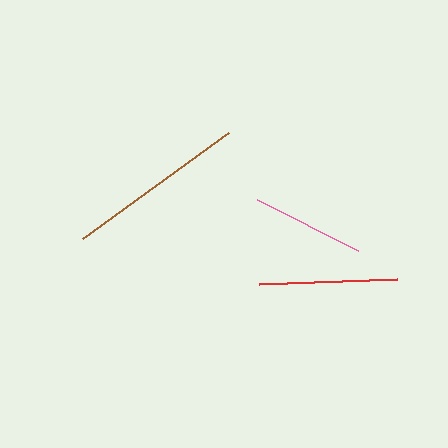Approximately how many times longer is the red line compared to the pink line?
The red line is approximately 1.2 times the length of the pink line.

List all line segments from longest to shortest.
From longest to shortest: brown, red, pink.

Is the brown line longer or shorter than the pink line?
The brown line is longer than the pink line.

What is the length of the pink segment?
The pink segment is approximately 113 pixels long.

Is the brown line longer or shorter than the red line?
The brown line is longer than the red line.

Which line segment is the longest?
The brown line is the longest at approximately 181 pixels.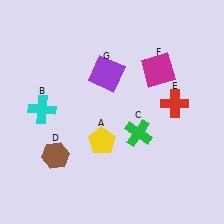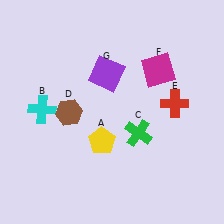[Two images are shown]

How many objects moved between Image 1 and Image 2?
1 object moved between the two images.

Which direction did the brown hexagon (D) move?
The brown hexagon (D) moved up.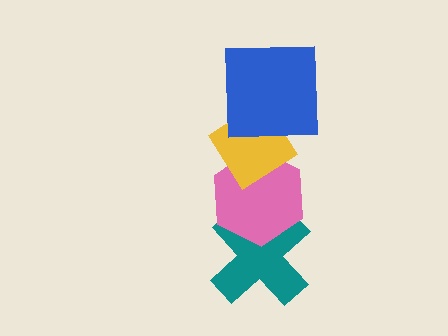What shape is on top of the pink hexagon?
The yellow diamond is on top of the pink hexagon.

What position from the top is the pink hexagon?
The pink hexagon is 3rd from the top.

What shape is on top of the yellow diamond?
The blue square is on top of the yellow diamond.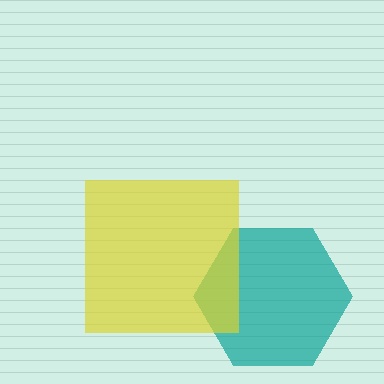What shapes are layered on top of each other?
The layered shapes are: a teal hexagon, a yellow square.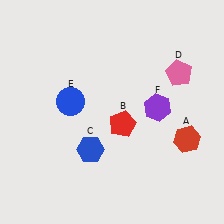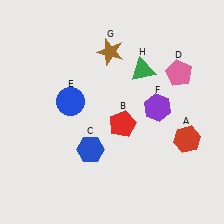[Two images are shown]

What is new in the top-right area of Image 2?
A green triangle (H) was added in the top-right area of Image 2.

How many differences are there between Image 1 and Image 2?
There are 2 differences between the two images.